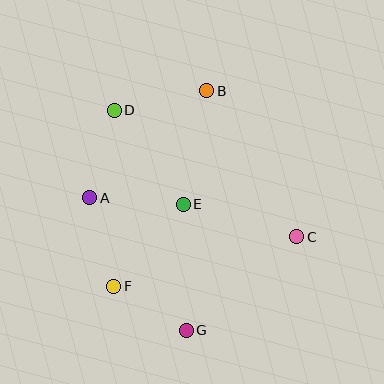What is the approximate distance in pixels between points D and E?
The distance between D and E is approximately 116 pixels.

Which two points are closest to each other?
Points F and G are closest to each other.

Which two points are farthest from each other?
Points B and G are farthest from each other.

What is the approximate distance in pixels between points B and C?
The distance between B and C is approximately 172 pixels.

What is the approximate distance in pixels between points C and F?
The distance between C and F is approximately 190 pixels.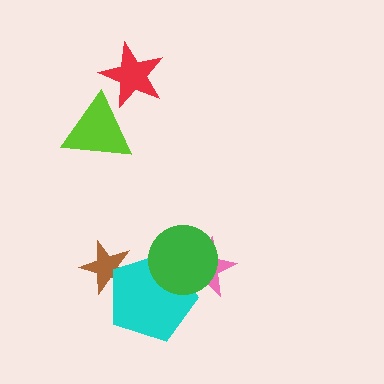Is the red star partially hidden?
Yes, it is partially covered by another shape.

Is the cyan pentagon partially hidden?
Yes, it is partially covered by another shape.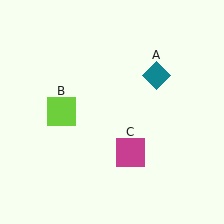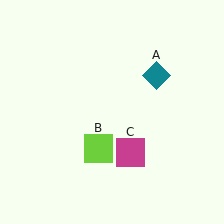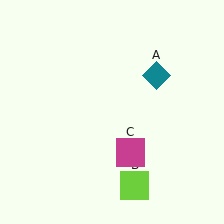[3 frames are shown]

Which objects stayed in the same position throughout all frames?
Teal diamond (object A) and magenta square (object C) remained stationary.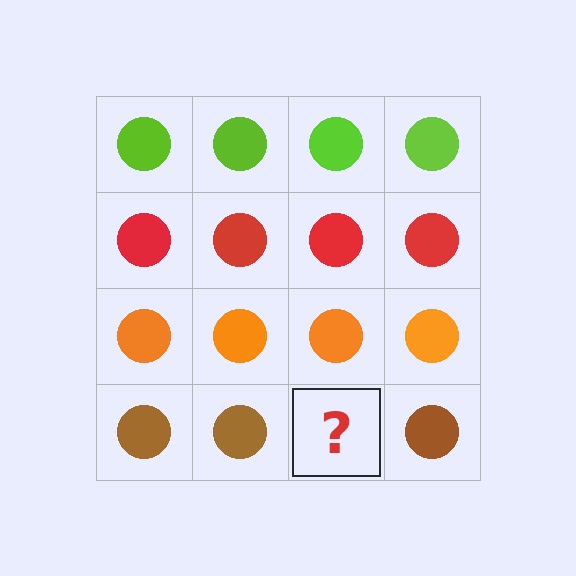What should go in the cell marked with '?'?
The missing cell should contain a brown circle.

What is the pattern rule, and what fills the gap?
The rule is that each row has a consistent color. The gap should be filled with a brown circle.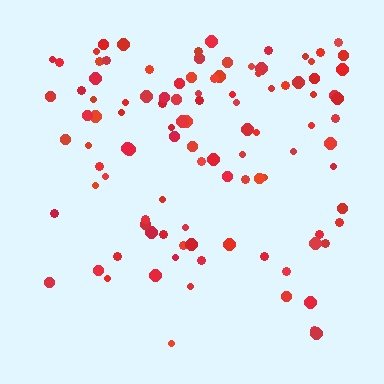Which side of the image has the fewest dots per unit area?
The bottom.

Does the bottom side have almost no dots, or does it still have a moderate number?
Still a moderate number, just noticeably fewer than the top.